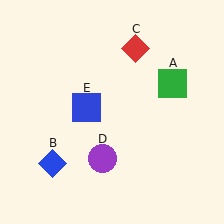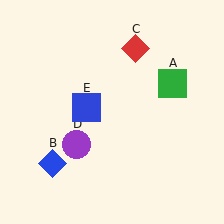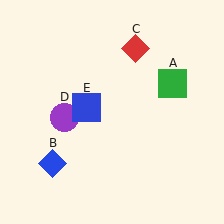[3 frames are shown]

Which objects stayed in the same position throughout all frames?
Green square (object A) and blue diamond (object B) and red diamond (object C) and blue square (object E) remained stationary.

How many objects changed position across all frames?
1 object changed position: purple circle (object D).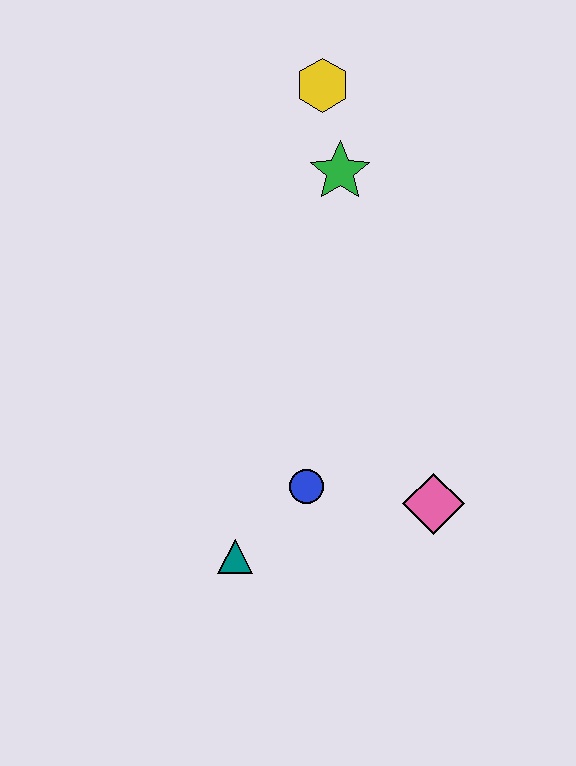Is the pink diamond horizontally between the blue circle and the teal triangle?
No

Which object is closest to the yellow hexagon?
The green star is closest to the yellow hexagon.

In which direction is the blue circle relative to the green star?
The blue circle is below the green star.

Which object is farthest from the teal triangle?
The yellow hexagon is farthest from the teal triangle.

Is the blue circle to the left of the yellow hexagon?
Yes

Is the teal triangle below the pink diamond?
Yes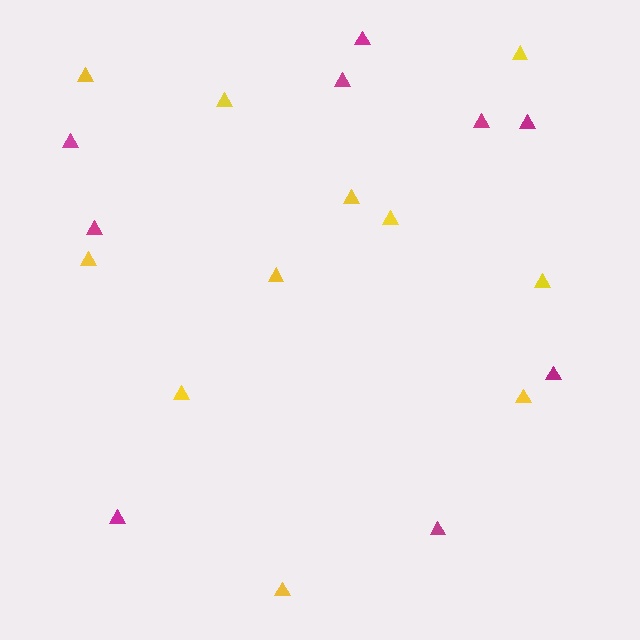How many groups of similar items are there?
There are 2 groups: one group of magenta triangles (9) and one group of yellow triangles (11).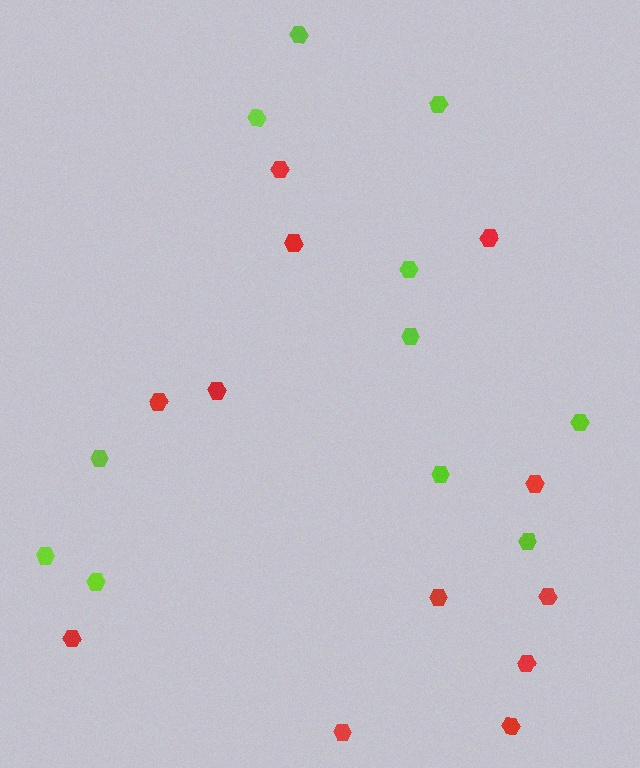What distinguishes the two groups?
There are 2 groups: one group of red hexagons (12) and one group of lime hexagons (11).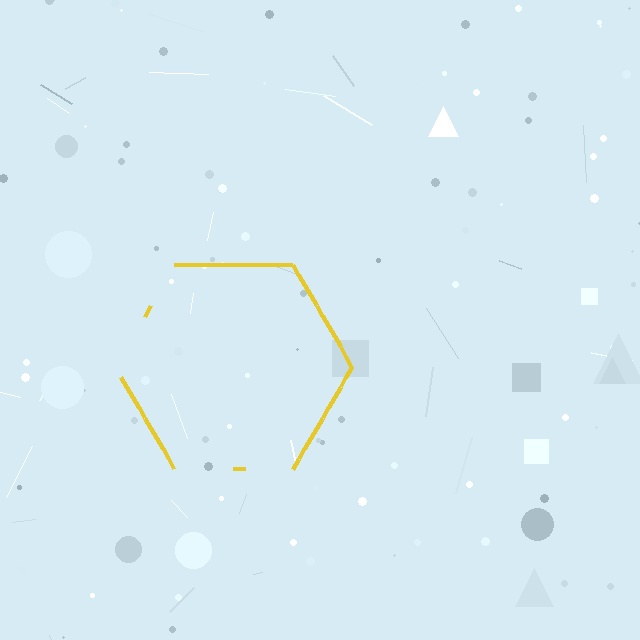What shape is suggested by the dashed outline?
The dashed outline suggests a hexagon.